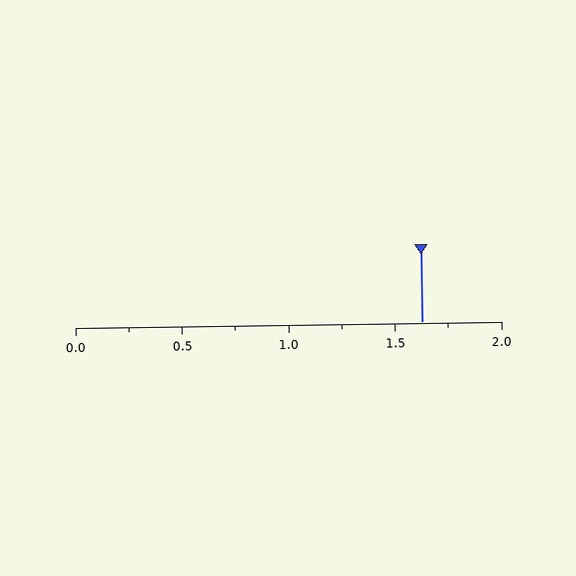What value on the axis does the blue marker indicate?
The marker indicates approximately 1.62.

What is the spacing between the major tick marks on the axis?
The major ticks are spaced 0.5 apart.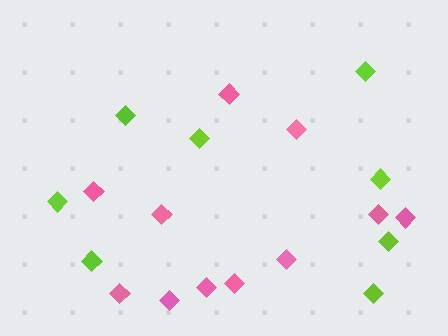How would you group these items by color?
There are 2 groups: one group of pink diamonds (11) and one group of lime diamonds (8).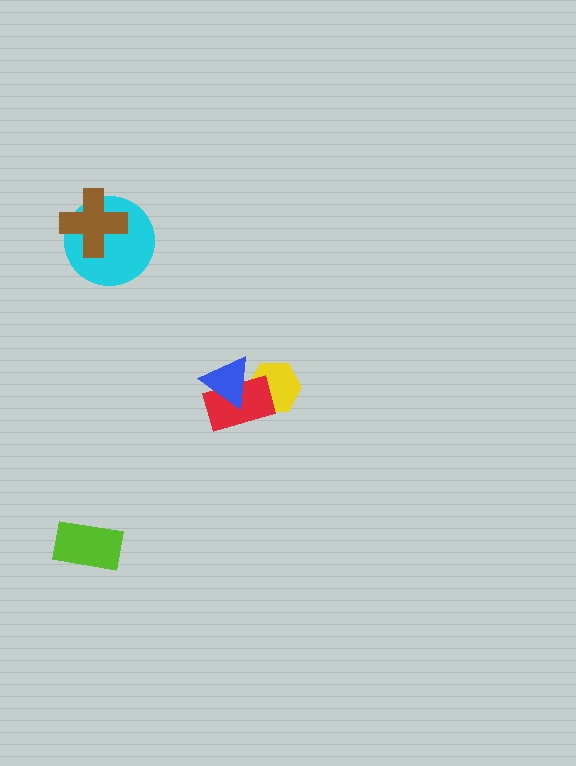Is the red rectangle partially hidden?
Yes, it is partially covered by another shape.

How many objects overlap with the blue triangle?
2 objects overlap with the blue triangle.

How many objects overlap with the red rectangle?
2 objects overlap with the red rectangle.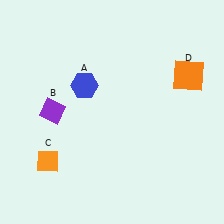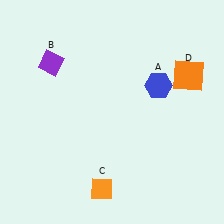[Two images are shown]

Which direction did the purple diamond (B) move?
The purple diamond (B) moved up.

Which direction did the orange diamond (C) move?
The orange diamond (C) moved right.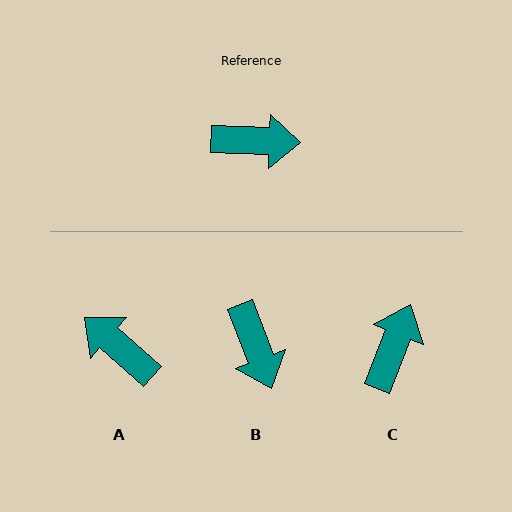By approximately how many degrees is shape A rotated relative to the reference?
Approximately 141 degrees counter-clockwise.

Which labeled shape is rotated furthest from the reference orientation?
A, about 141 degrees away.